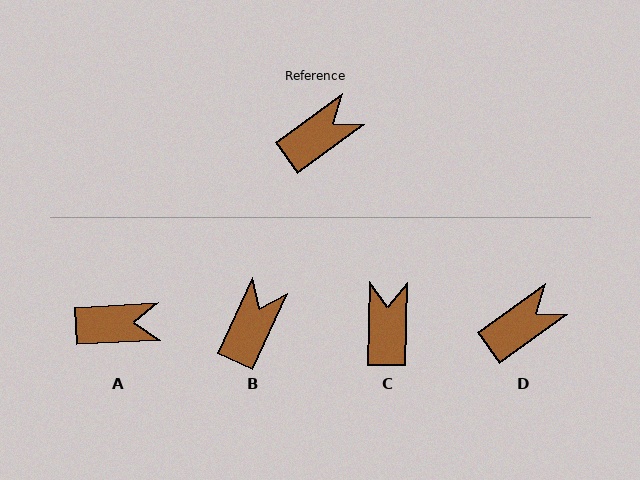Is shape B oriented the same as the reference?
No, it is off by about 30 degrees.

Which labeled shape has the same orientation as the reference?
D.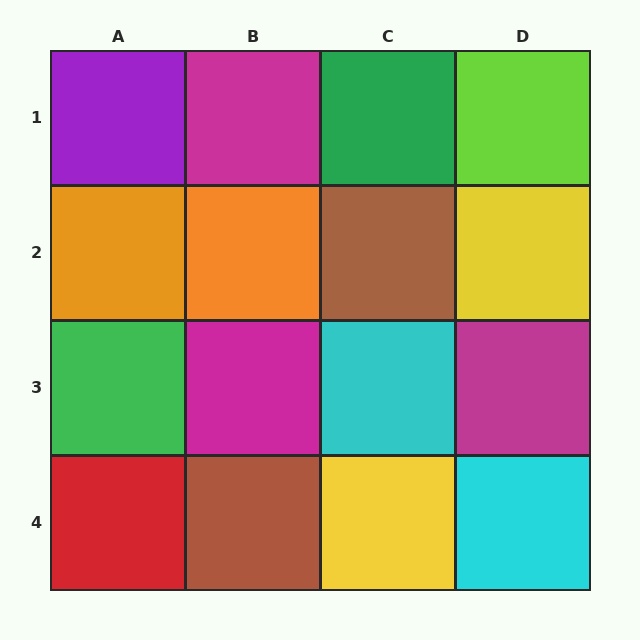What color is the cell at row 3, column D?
Magenta.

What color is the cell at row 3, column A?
Green.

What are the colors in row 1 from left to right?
Purple, magenta, green, lime.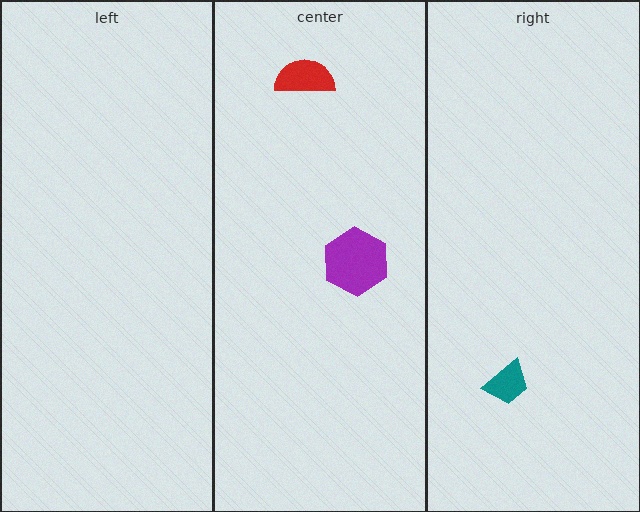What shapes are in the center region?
The purple hexagon, the red semicircle.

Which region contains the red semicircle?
The center region.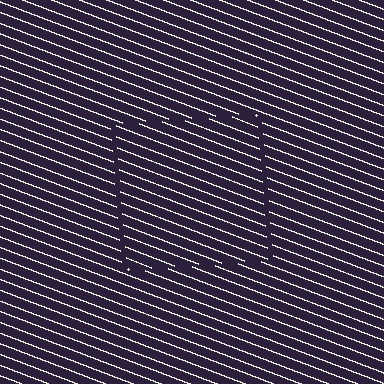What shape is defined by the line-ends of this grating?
An illusory square. The interior of the shape contains the same grating, shifted by half a period — the contour is defined by the phase discontinuity where line-ends from the inner and outer gratings abut.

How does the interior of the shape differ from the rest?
The interior of the shape contains the same grating, shifted by half a period — the contour is defined by the phase discontinuity where line-ends from the inner and outer gratings abut.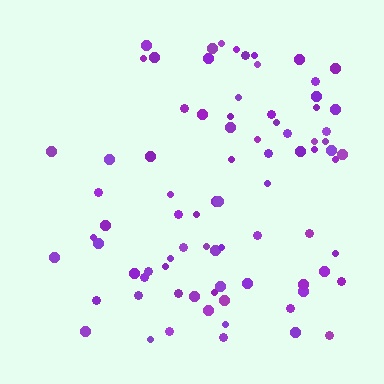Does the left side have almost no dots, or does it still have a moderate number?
Still a moderate number, just noticeably fewer than the right.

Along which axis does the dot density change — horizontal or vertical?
Horizontal.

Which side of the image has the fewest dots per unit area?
The left.